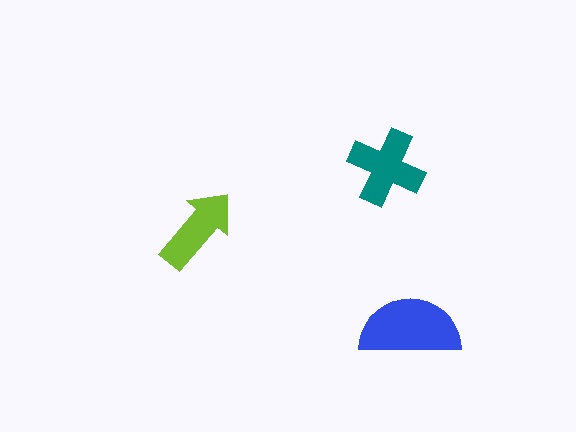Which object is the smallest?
The lime arrow.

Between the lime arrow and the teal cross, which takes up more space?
The teal cross.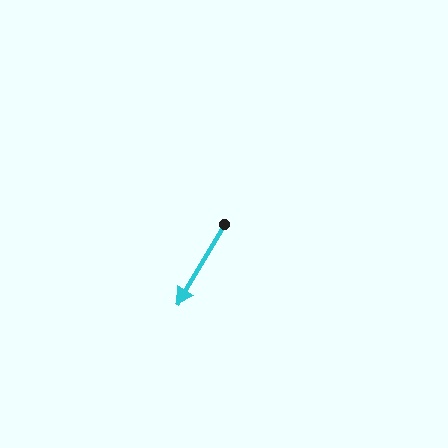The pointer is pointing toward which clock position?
Roughly 7 o'clock.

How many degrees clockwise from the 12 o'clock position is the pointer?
Approximately 210 degrees.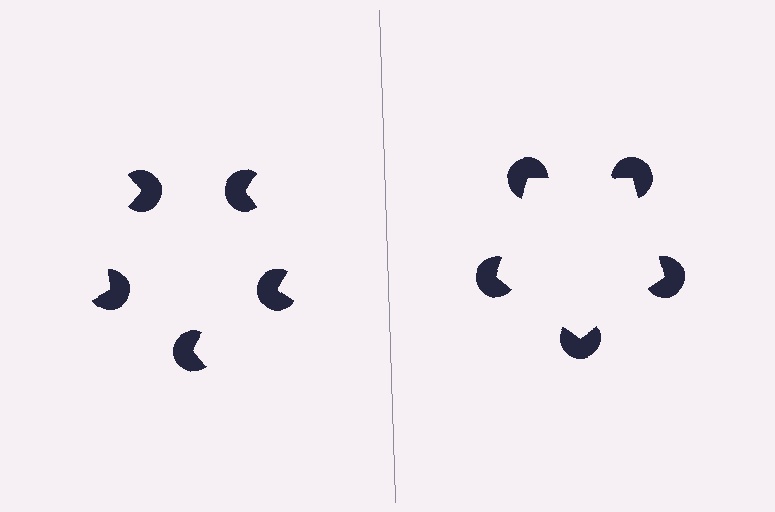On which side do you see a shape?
An illusory pentagon appears on the right side. On the left side the wedge cuts are rotated, so no coherent shape forms.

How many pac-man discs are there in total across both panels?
10 — 5 on each side.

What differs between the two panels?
The pac-man discs are positioned identically on both sides; only the wedge orientations differ. On the right they align to a pentagon; on the left they are misaligned.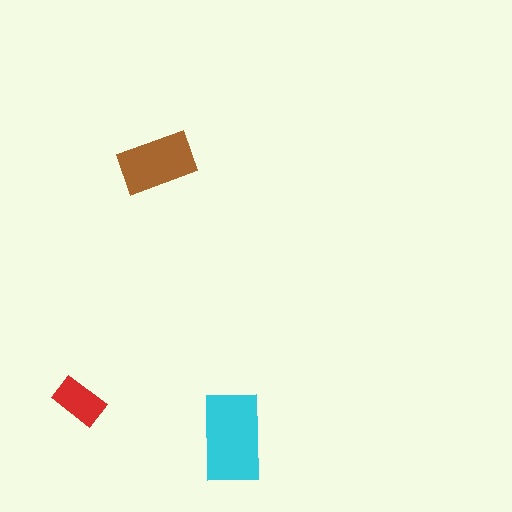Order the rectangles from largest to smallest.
the cyan one, the brown one, the red one.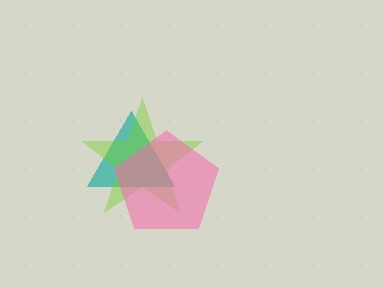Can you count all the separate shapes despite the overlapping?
Yes, there are 3 separate shapes.